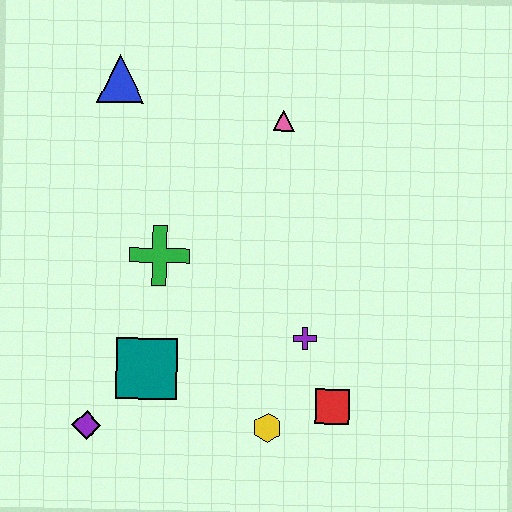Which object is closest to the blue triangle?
The pink triangle is closest to the blue triangle.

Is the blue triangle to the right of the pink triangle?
No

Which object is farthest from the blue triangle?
The red square is farthest from the blue triangle.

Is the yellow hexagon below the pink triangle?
Yes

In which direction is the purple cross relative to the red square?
The purple cross is above the red square.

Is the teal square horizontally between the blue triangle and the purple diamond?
No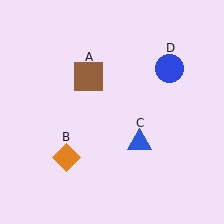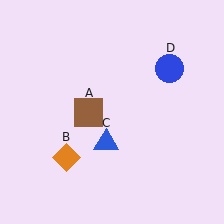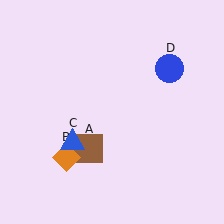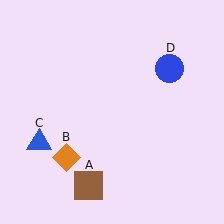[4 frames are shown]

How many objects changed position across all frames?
2 objects changed position: brown square (object A), blue triangle (object C).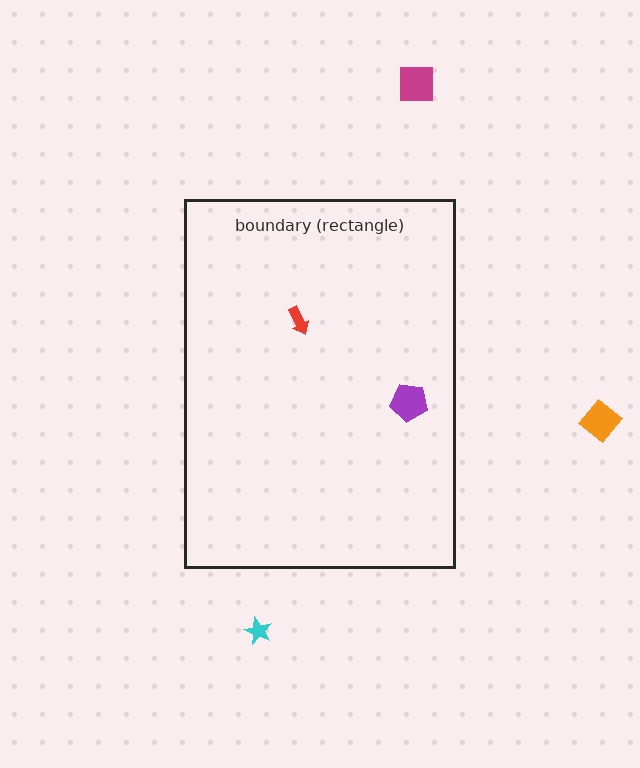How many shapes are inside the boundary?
2 inside, 3 outside.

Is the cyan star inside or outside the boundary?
Outside.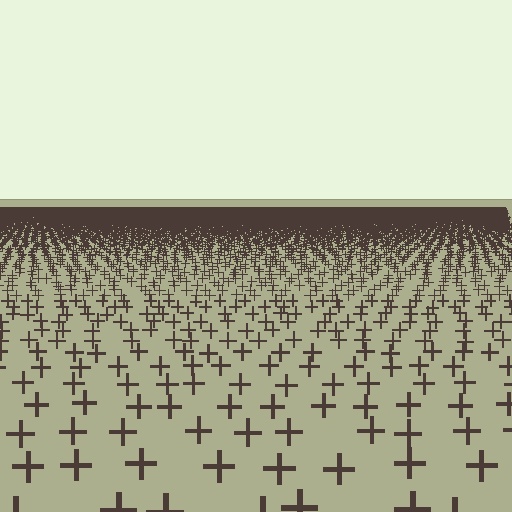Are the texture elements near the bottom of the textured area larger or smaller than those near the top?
Larger. Near the bottom, elements are closer to the viewer and appear at a bigger on-screen size.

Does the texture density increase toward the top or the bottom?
Density increases toward the top.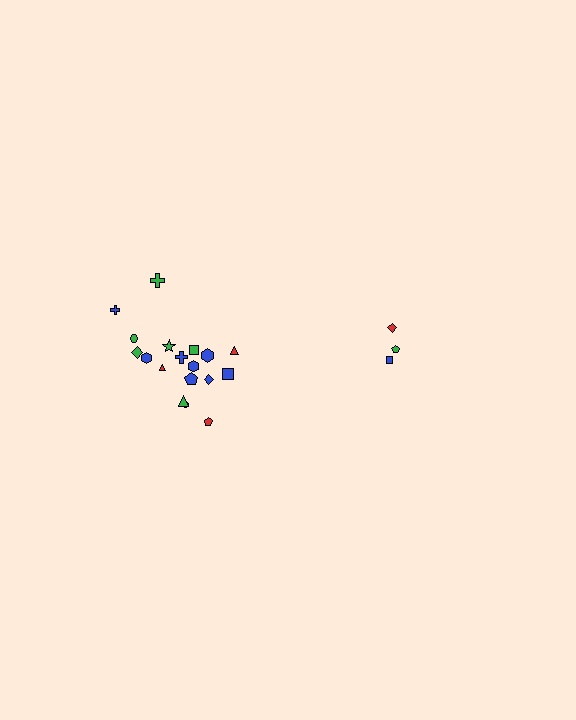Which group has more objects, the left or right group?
The left group.